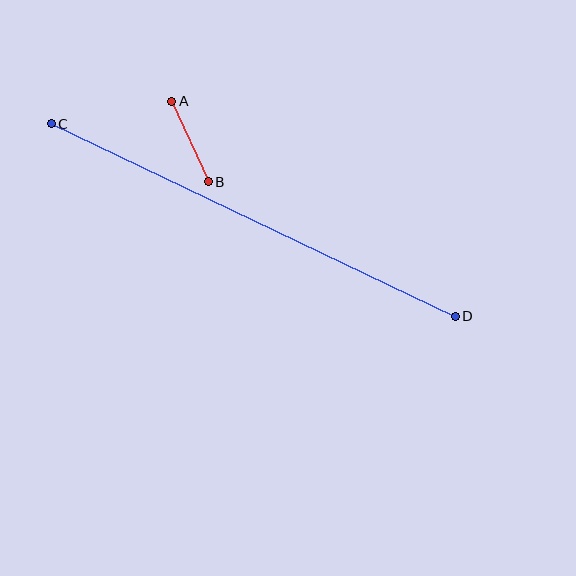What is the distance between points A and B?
The distance is approximately 88 pixels.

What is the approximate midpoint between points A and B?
The midpoint is at approximately (190, 142) pixels.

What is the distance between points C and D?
The distance is approximately 447 pixels.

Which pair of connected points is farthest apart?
Points C and D are farthest apart.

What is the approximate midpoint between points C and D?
The midpoint is at approximately (253, 220) pixels.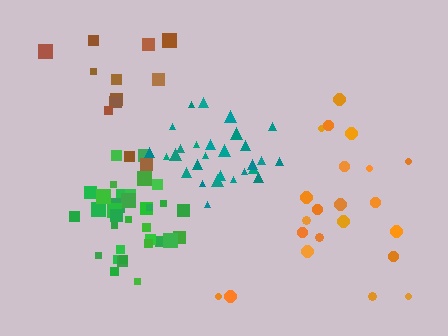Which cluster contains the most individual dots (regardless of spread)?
Green (34).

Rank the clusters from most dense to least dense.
green, teal, orange, brown.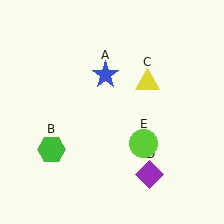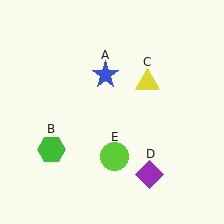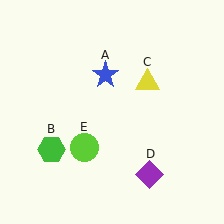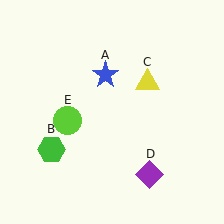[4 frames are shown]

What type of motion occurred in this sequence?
The lime circle (object E) rotated clockwise around the center of the scene.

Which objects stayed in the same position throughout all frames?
Blue star (object A) and green hexagon (object B) and yellow triangle (object C) and purple diamond (object D) remained stationary.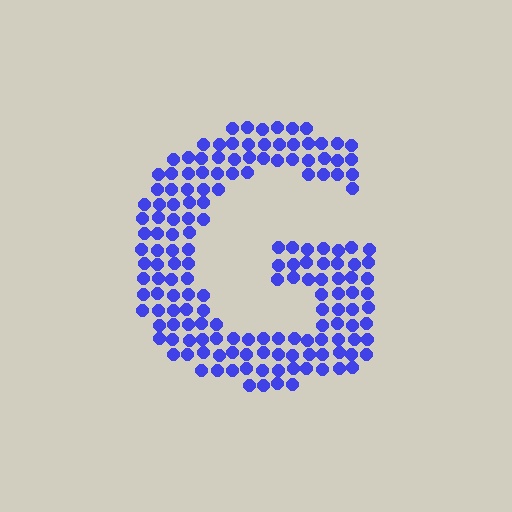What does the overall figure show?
The overall figure shows the letter G.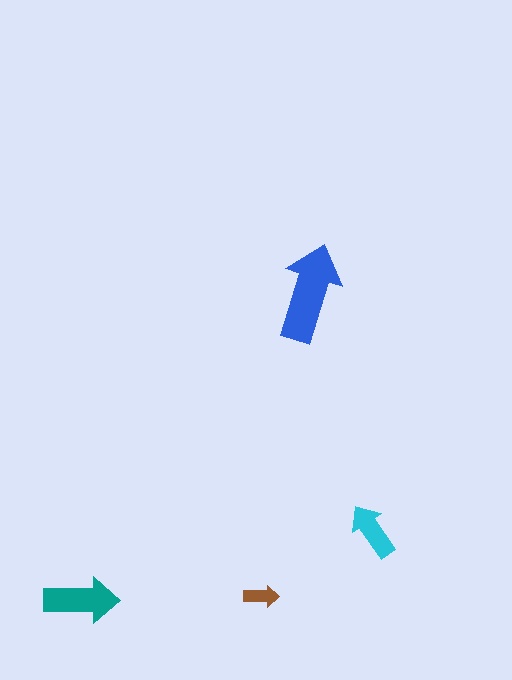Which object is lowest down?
The teal arrow is bottommost.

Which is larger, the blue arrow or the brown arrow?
The blue one.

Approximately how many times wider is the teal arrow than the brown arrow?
About 2 times wider.